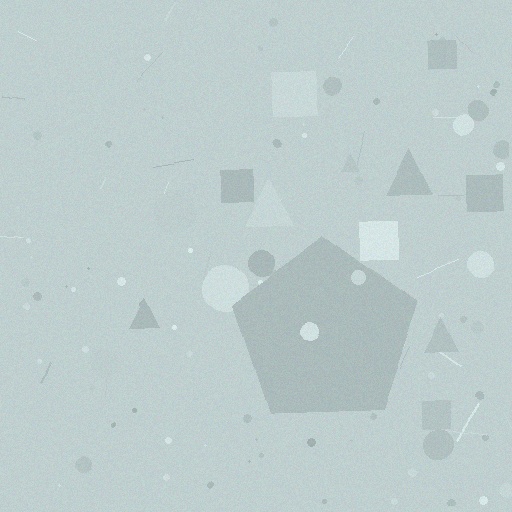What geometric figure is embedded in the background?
A pentagon is embedded in the background.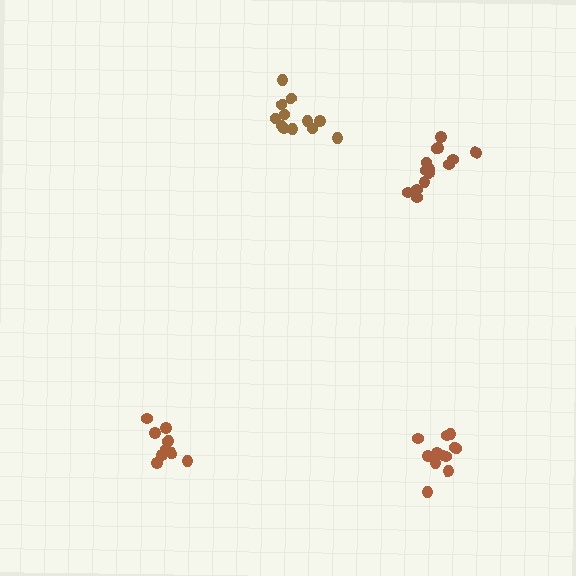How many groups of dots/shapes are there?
There are 4 groups.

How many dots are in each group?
Group 1: 10 dots, Group 2: 12 dots, Group 3: 12 dots, Group 4: 14 dots (48 total).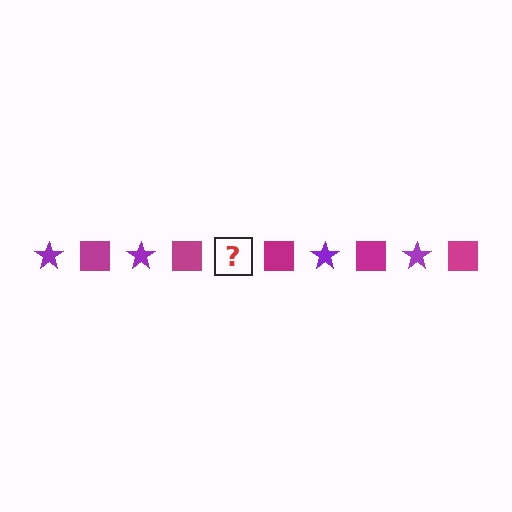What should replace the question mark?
The question mark should be replaced with a purple star.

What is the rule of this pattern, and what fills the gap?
The rule is that the pattern alternates between purple star and magenta square. The gap should be filled with a purple star.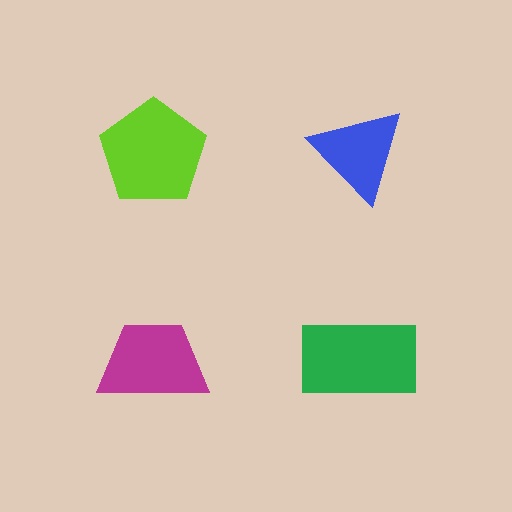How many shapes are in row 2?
2 shapes.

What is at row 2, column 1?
A magenta trapezoid.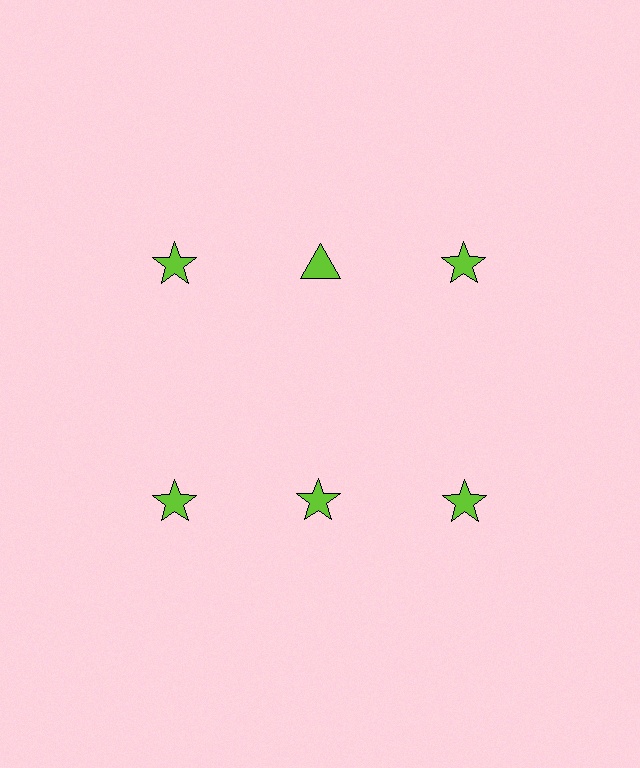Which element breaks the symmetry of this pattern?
The lime triangle in the top row, second from left column breaks the symmetry. All other shapes are lime stars.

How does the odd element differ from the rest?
It has a different shape: triangle instead of star.